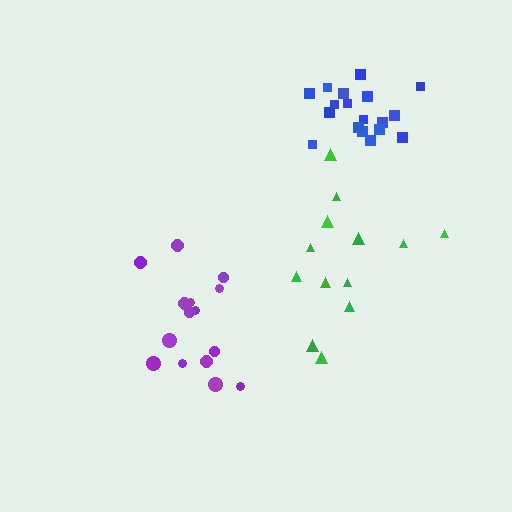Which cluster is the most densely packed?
Blue.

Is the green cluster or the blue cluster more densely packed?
Blue.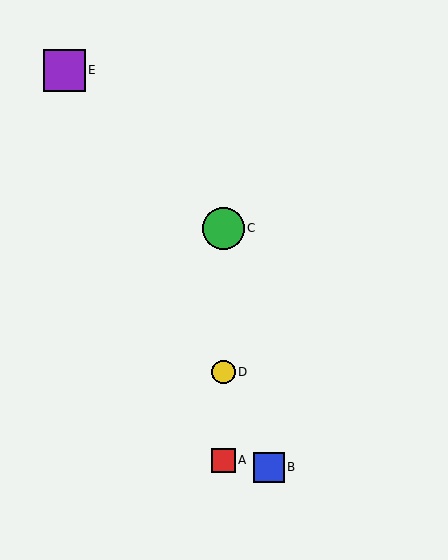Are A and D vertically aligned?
Yes, both are at x≈223.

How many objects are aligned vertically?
3 objects (A, C, D) are aligned vertically.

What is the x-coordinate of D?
Object D is at x≈223.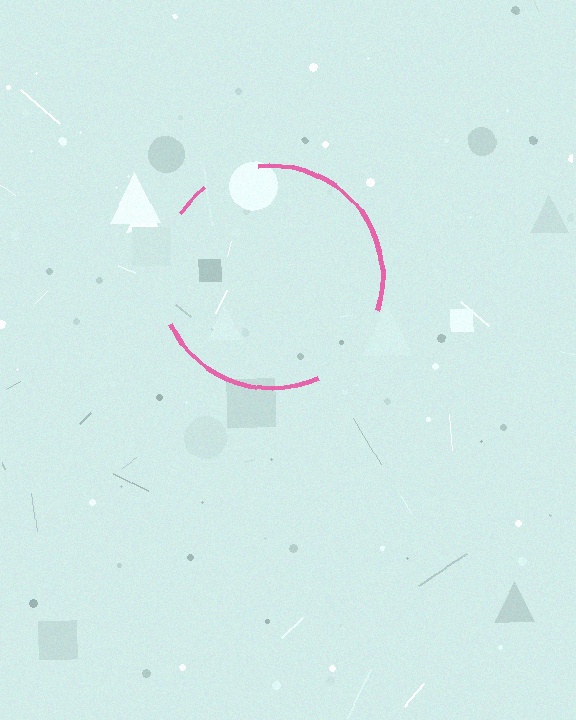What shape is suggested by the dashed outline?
The dashed outline suggests a circle.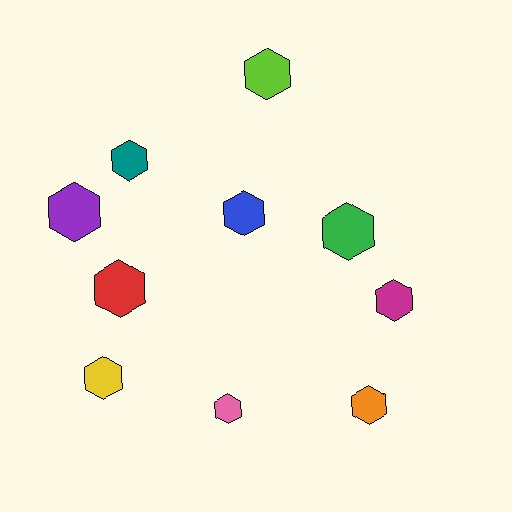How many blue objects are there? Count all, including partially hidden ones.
There is 1 blue object.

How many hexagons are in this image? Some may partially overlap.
There are 10 hexagons.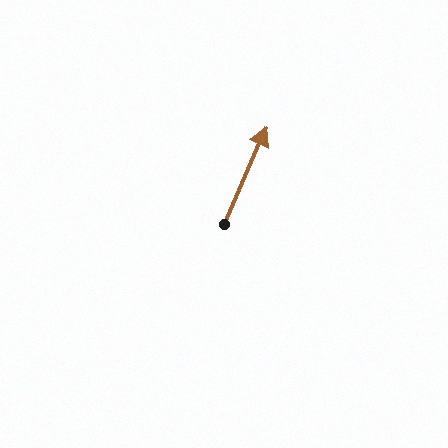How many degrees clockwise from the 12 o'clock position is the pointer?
Approximately 24 degrees.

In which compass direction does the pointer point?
Northeast.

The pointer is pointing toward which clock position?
Roughly 1 o'clock.